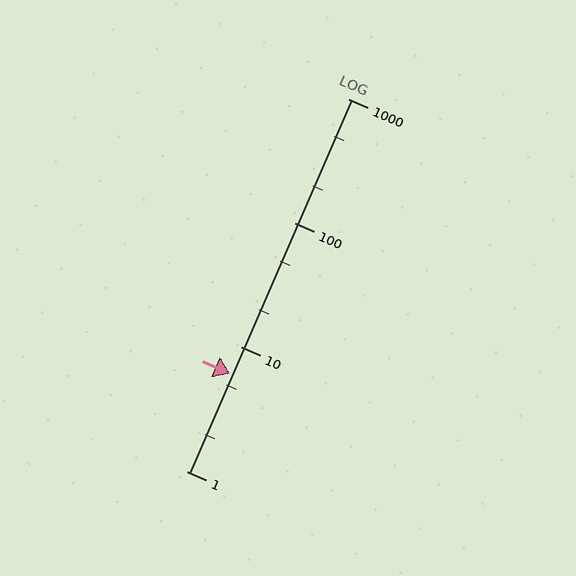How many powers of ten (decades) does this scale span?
The scale spans 3 decades, from 1 to 1000.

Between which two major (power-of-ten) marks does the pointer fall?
The pointer is between 1 and 10.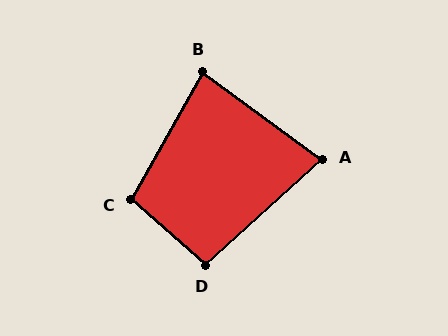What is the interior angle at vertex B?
Approximately 83 degrees (acute).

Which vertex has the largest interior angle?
C, at approximately 102 degrees.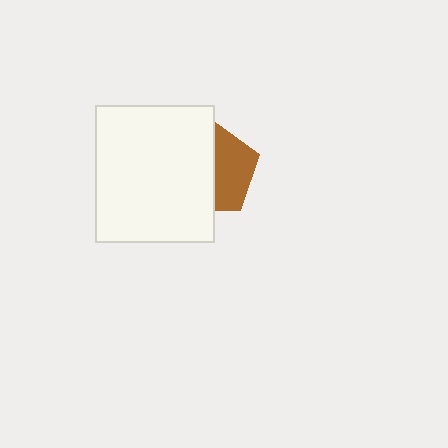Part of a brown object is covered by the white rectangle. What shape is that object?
It is a pentagon.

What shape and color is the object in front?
The object in front is a white rectangle.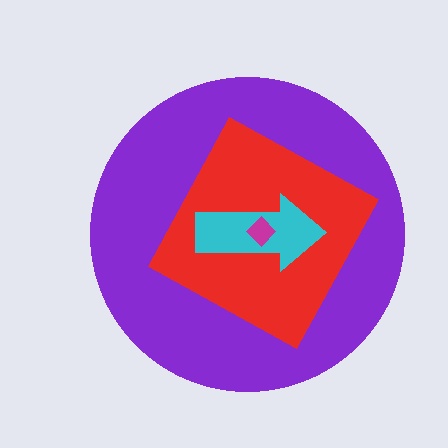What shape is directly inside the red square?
The cyan arrow.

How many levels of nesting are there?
4.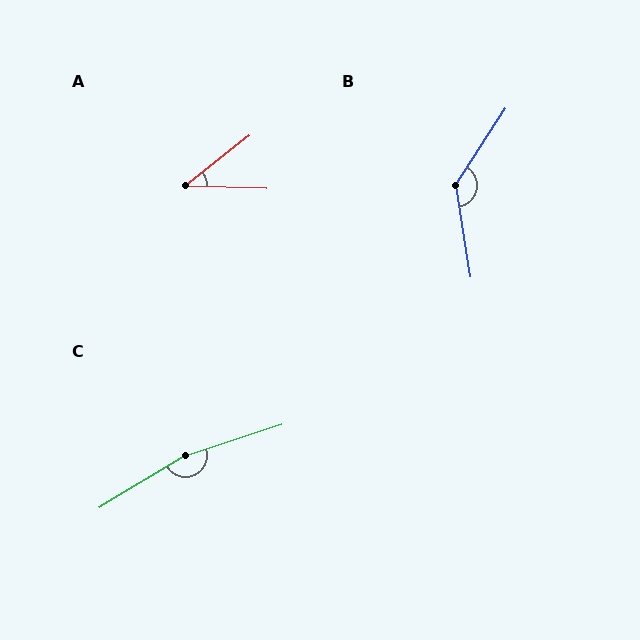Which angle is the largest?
C, at approximately 167 degrees.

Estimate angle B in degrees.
Approximately 138 degrees.